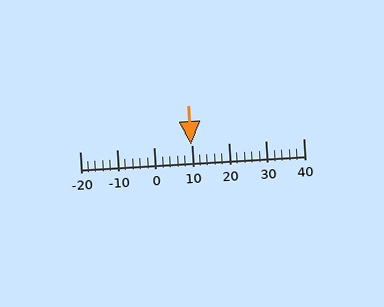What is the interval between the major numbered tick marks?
The major tick marks are spaced 10 units apart.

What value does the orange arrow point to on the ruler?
The orange arrow points to approximately 10.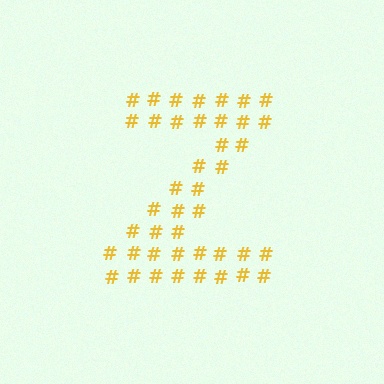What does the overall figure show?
The overall figure shows the letter Z.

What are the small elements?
The small elements are hash symbols.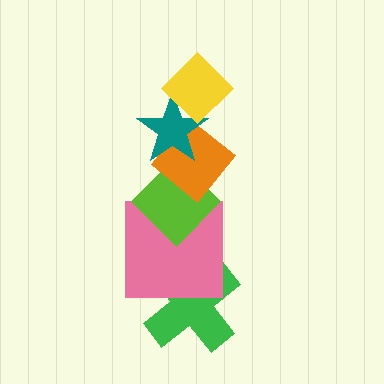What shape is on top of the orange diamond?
The teal star is on top of the orange diamond.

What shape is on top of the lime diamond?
The orange diamond is on top of the lime diamond.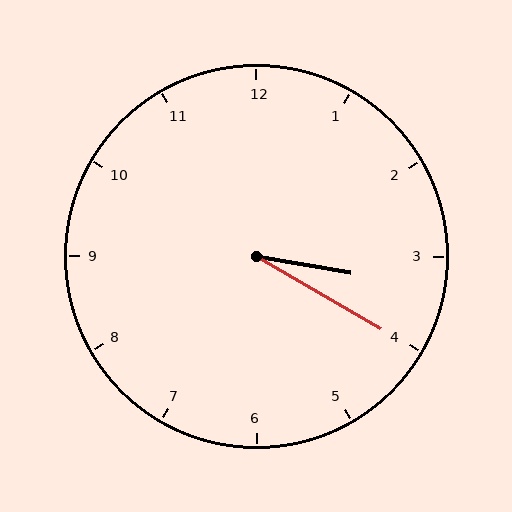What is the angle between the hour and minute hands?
Approximately 20 degrees.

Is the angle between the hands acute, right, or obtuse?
It is acute.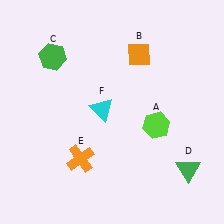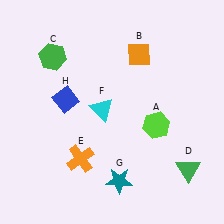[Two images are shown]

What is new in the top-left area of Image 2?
A blue diamond (H) was added in the top-left area of Image 2.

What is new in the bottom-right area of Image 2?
A teal star (G) was added in the bottom-right area of Image 2.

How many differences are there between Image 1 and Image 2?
There are 2 differences between the two images.